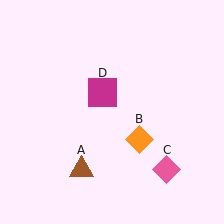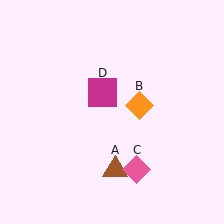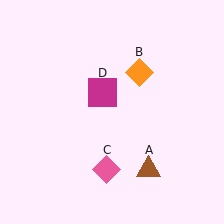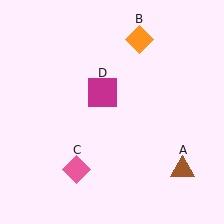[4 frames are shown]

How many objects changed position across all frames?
3 objects changed position: brown triangle (object A), orange diamond (object B), pink diamond (object C).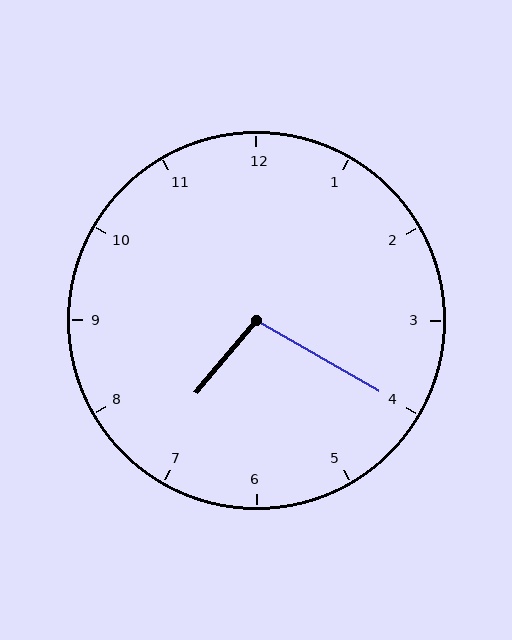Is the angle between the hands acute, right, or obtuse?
It is obtuse.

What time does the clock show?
7:20.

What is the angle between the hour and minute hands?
Approximately 100 degrees.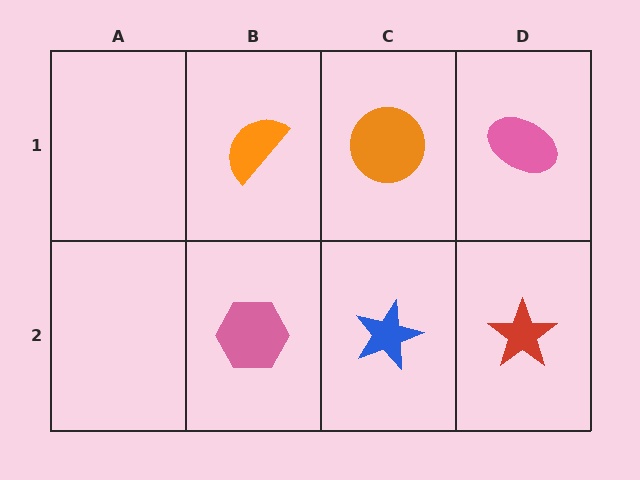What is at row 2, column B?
A pink hexagon.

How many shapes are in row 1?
3 shapes.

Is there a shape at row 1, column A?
No, that cell is empty.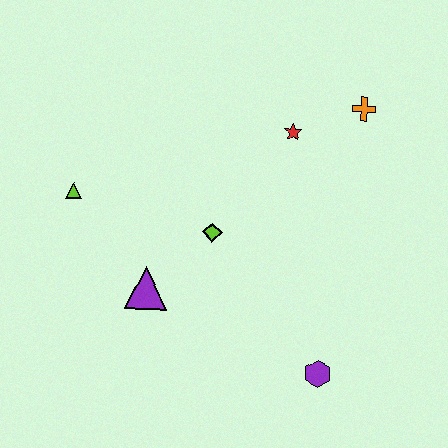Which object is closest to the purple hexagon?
The lime diamond is closest to the purple hexagon.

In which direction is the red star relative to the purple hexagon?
The red star is above the purple hexagon.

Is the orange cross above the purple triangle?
Yes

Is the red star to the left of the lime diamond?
No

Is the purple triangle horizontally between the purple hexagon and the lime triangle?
Yes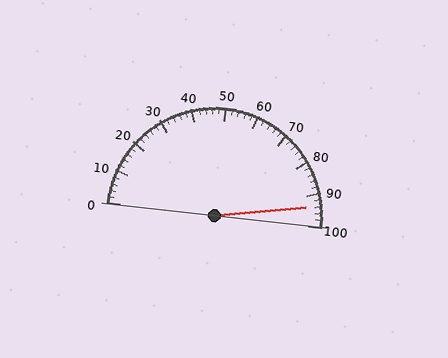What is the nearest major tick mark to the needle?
The nearest major tick mark is 90.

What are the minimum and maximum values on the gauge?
The gauge ranges from 0 to 100.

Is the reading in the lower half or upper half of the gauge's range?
The reading is in the upper half of the range (0 to 100).